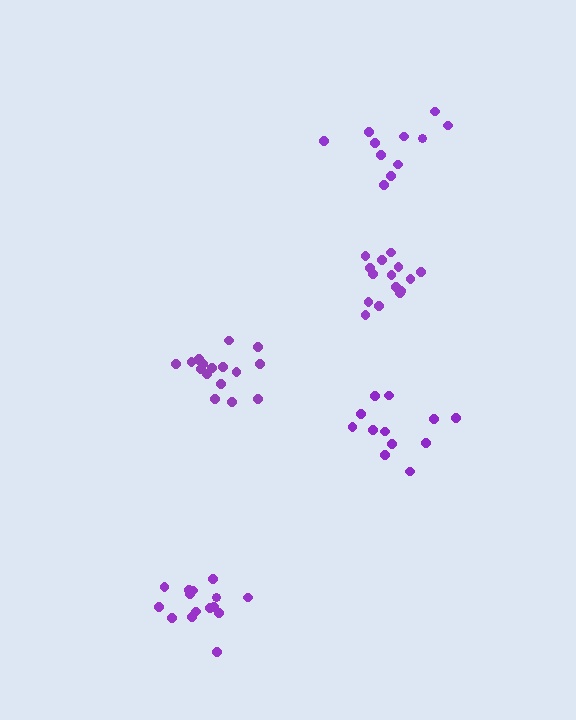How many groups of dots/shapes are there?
There are 5 groups.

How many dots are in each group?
Group 1: 15 dots, Group 2: 15 dots, Group 3: 17 dots, Group 4: 12 dots, Group 5: 11 dots (70 total).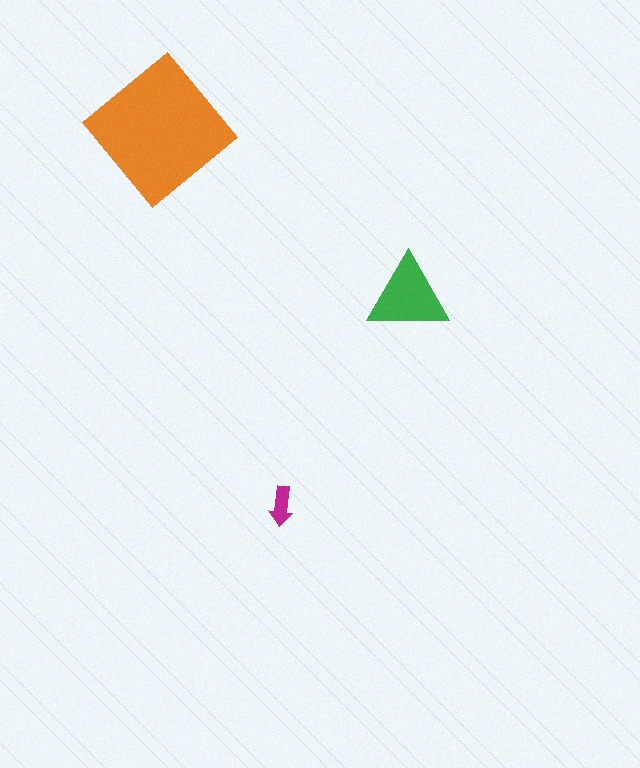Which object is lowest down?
The magenta arrow is bottommost.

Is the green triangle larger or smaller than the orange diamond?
Smaller.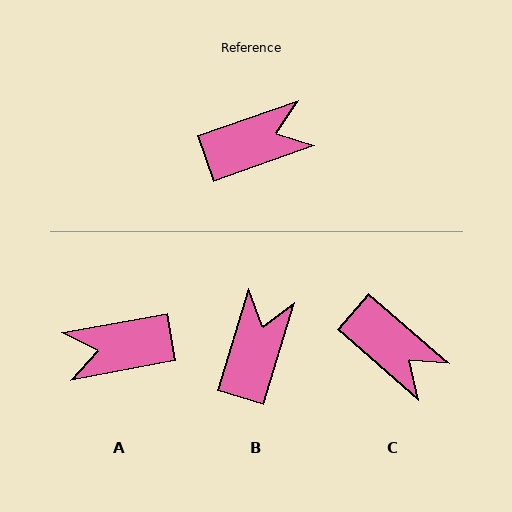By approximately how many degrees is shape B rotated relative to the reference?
Approximately 54 degrees counter-clockwise.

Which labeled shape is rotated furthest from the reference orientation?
A, about 171 degrees away.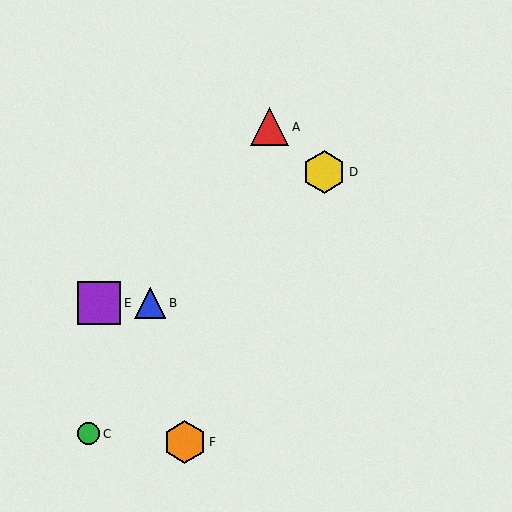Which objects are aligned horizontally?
Objects B, E are aligned horizontally.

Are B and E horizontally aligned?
Yes, both are at y≈303.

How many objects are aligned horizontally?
2 objects (B, E) are aligned horizontally.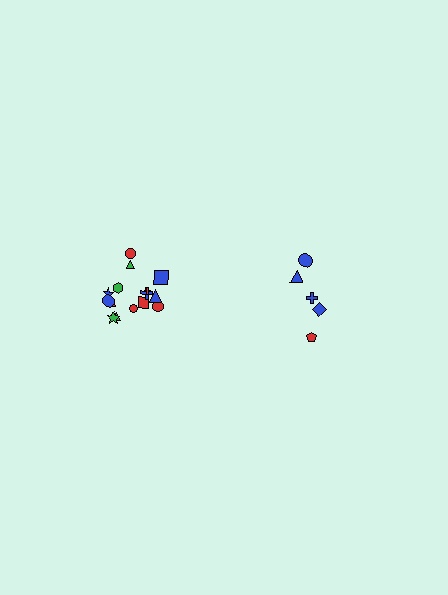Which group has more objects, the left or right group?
The left group.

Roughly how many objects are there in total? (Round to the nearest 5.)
Roughly 20 objects in total.